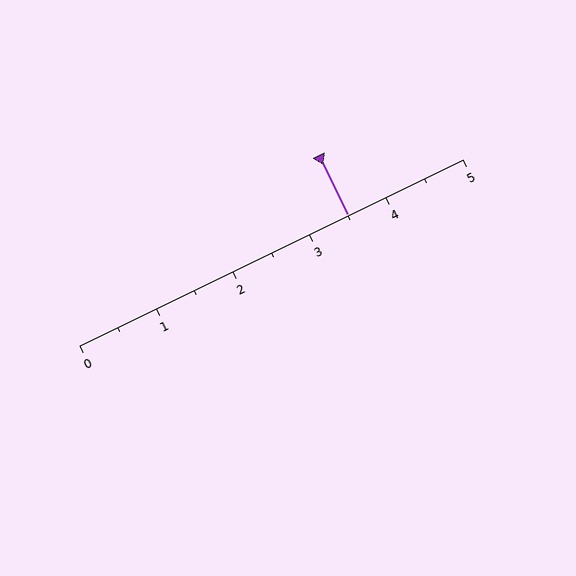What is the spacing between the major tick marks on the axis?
The major ticks are spaced 1 apart.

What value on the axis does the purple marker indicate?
The marker indicates approximately 3.5.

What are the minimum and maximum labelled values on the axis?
The axis runs from 0 to 5.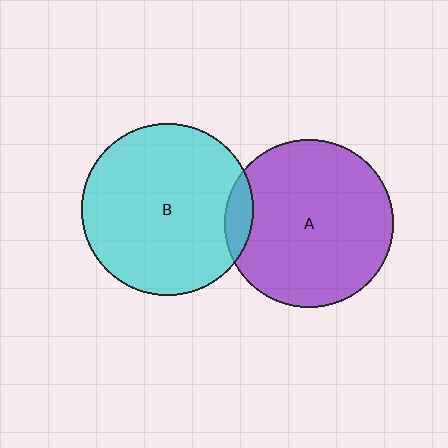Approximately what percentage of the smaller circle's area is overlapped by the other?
Approximately 10%.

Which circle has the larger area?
Circle B (cyan).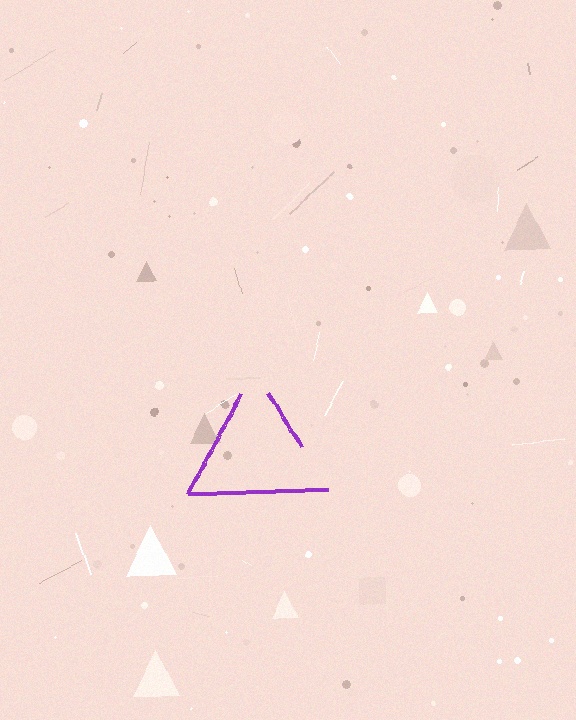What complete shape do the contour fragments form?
The contour fragments form a triangle.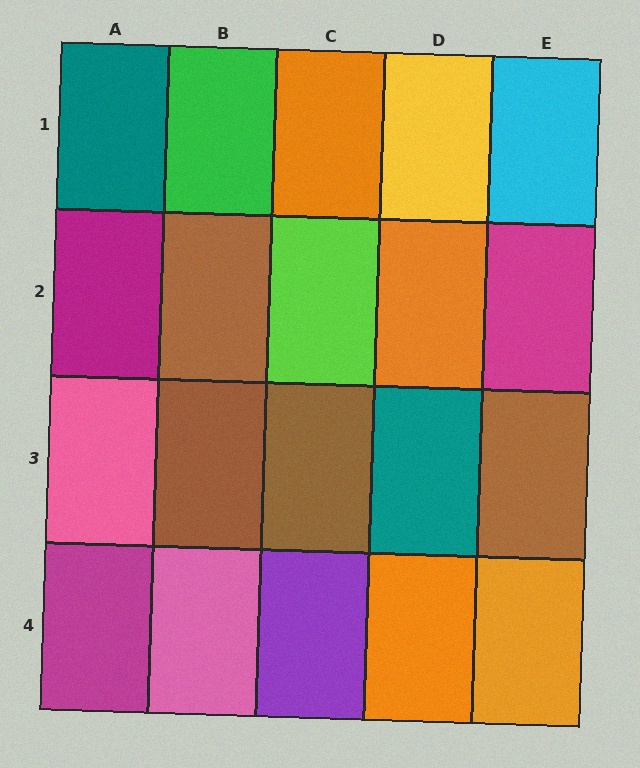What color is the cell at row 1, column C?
Orange.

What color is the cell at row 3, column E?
Brown.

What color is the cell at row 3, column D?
Teal.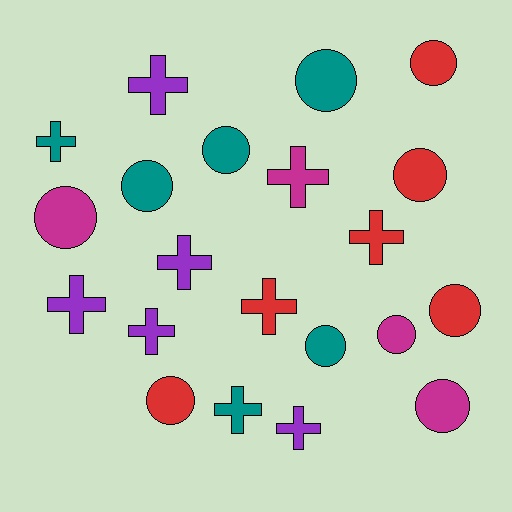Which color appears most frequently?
Red, with 6 objects.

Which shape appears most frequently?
Circle, with 11 objects.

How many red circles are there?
There are 4 red circles.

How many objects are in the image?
There are 21 objects.